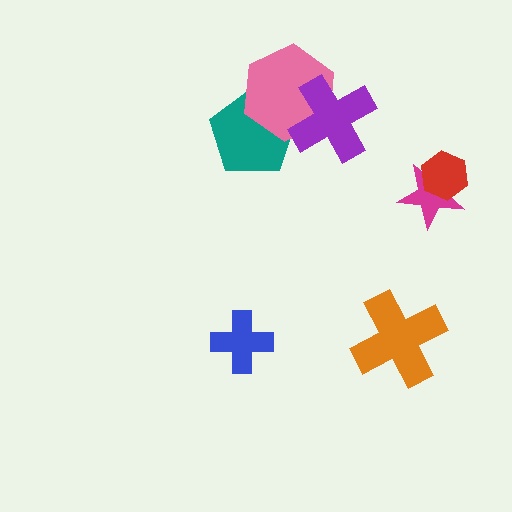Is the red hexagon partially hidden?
No, no other shape covers it.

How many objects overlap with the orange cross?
0 objects overlap with the orange cross.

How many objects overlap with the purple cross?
2 objects overlap with the purple cross.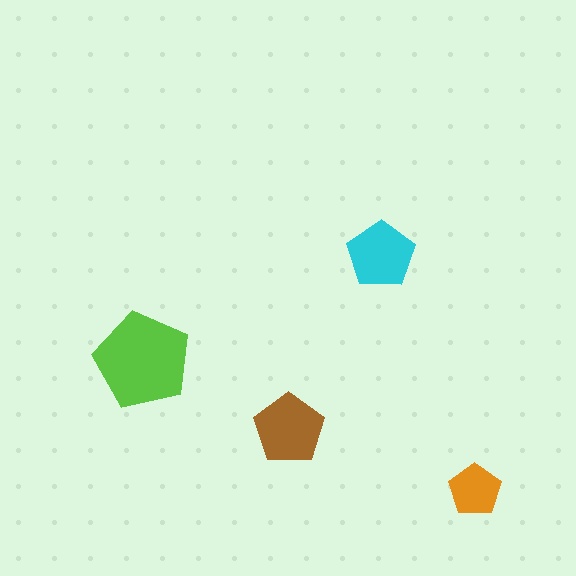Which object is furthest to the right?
The orange pentagon is rightmost.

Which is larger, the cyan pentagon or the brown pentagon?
The brown one.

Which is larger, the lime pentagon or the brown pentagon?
The lime one.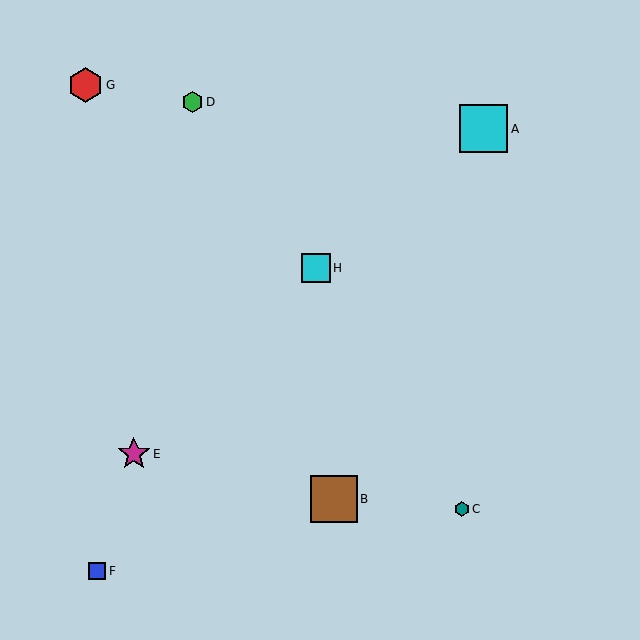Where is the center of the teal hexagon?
The center of the teal hexagon is at (462, 509).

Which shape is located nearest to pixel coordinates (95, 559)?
The blue square (labeled F) at (97, 571) is nearest to that location.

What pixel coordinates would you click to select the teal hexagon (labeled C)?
Click at (462, 509) to select the teal hexagon C.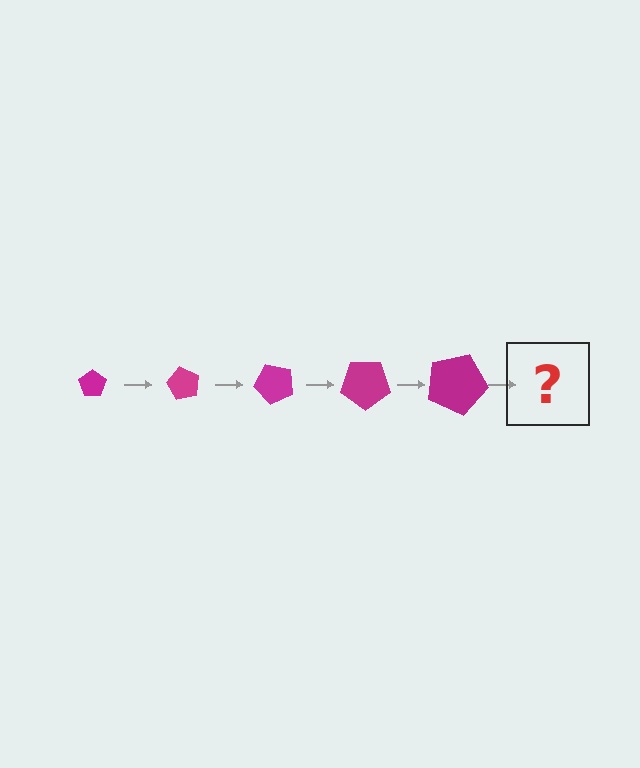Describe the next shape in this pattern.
It should be a pentagon, larger than the previous one and rotated 300 degrees from the start.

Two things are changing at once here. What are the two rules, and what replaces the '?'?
The two rules are that the pentagon grows larger each step and it rotates 60 degrees each step. The '?' should be a pentagon, larger than the previous one and rotated 300 degrees from the start.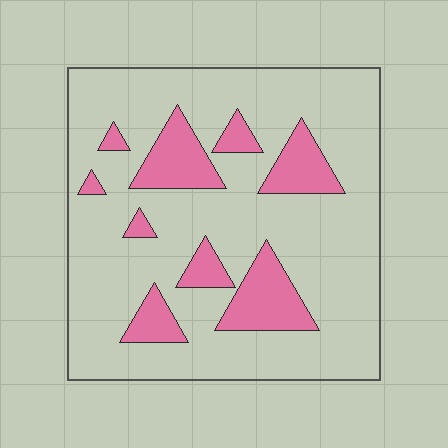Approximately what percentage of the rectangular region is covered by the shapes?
Approximately 20%.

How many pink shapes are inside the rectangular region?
9.